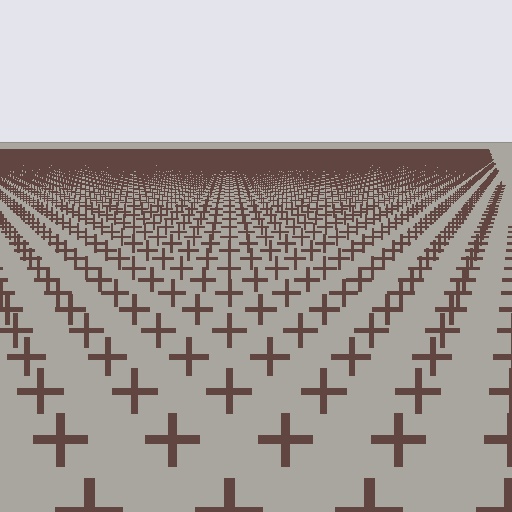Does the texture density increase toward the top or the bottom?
Density increases toward the top.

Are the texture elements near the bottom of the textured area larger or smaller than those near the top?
Larger. Near the bottom, elements are closer to the viewer and appear at a bigger on-screen size.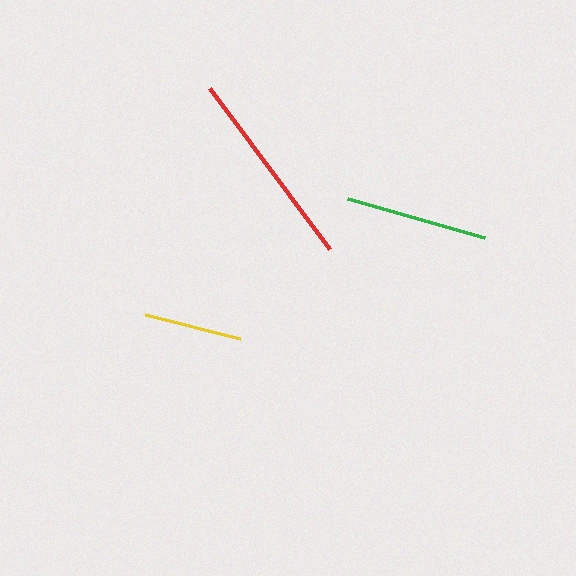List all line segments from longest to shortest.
From longest to shortest: red, green, yellow.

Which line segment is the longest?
The red line is the longest at approximately 200 pixels.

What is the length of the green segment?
The green segment is approximately 142 pixels long.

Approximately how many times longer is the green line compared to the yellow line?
The green line is approximately 1.4 times the length of the yellow line.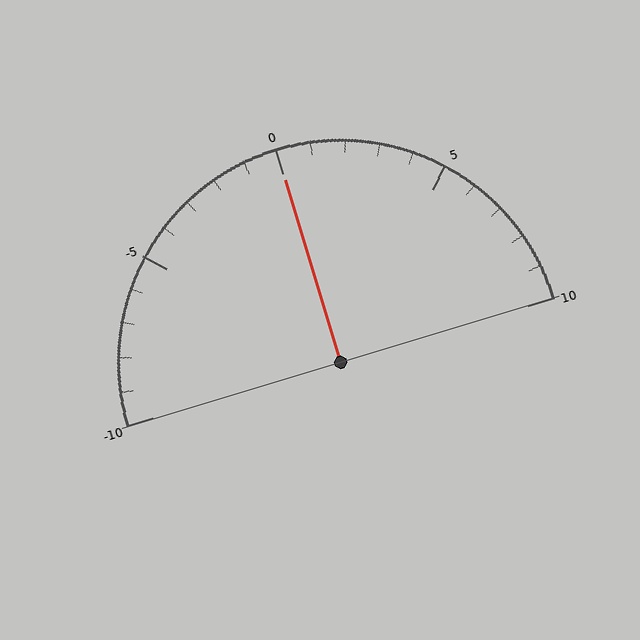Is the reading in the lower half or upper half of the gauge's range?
The reading is in the upper half of the range (-10 to 10).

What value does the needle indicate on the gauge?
The needle indicates approximately 0.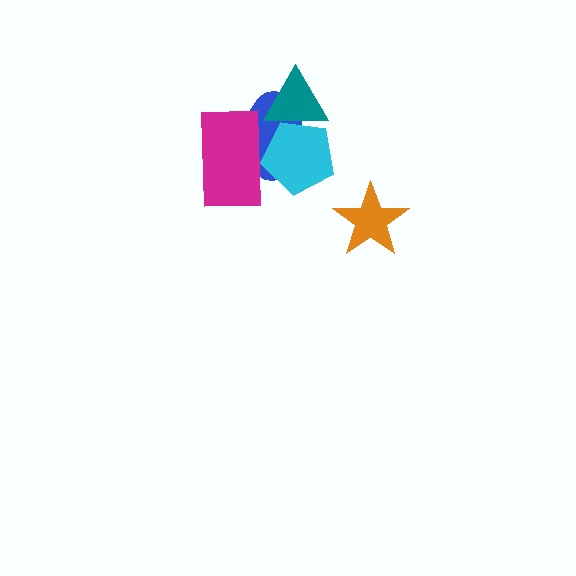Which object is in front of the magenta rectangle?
The cyan pentagon is in front of the magenta rectangle.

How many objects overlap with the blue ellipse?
3 objects overlap with the blue ellipse.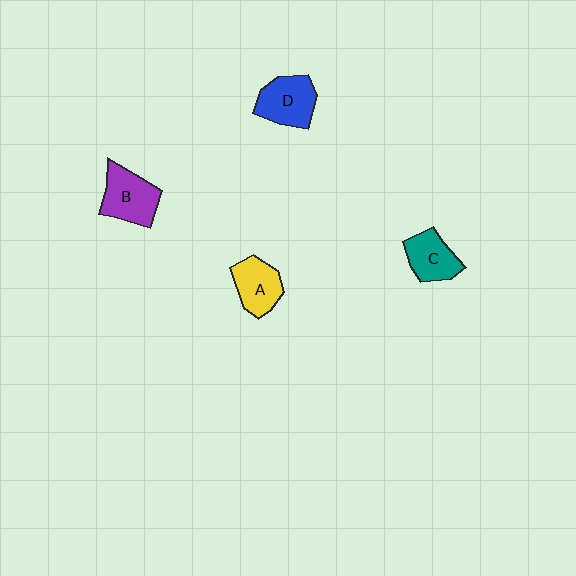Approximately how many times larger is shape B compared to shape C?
Approximately 1.3 times.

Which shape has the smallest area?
Shape C (teal).